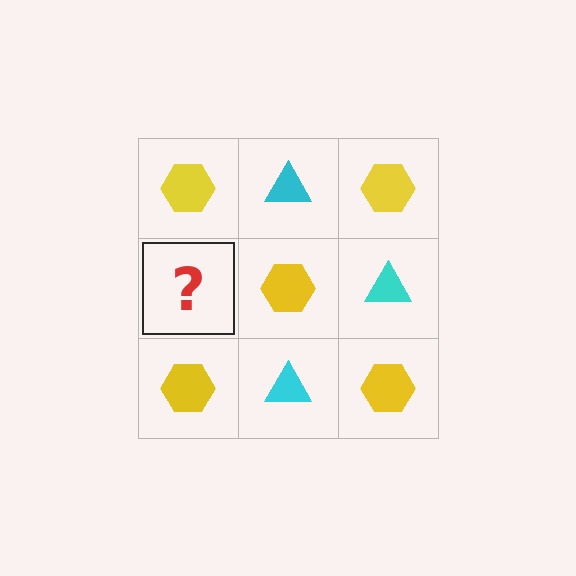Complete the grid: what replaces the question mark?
The question mark should be replaced with a cyan triangle.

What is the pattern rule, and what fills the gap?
The rule is that it alternates yellow hexagon and cyan triangle in a checkerboard pattern. The gap should be filled with a cyan triangle.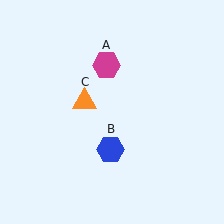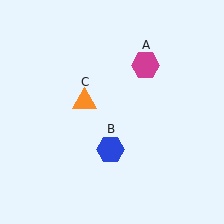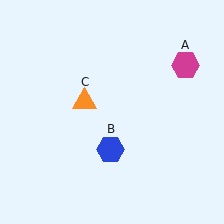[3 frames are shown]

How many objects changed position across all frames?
1 object changed position: magenta hexagon (object A).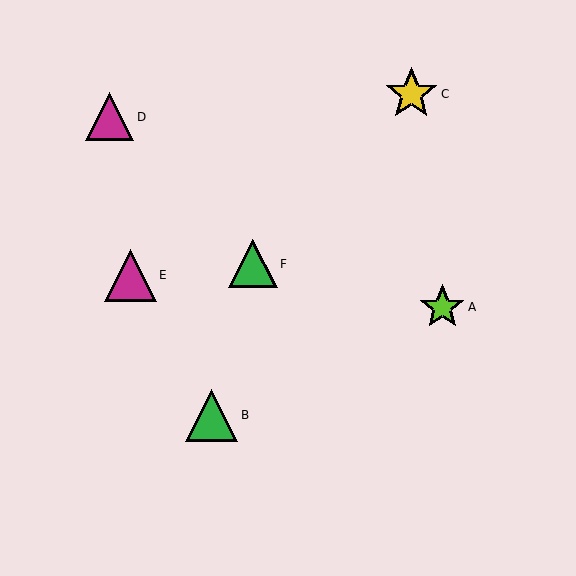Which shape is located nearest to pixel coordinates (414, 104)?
The yellow star (labeled C) at (411, 94) is nearest to that location.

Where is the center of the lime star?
The center of the lime star is at (442, 307).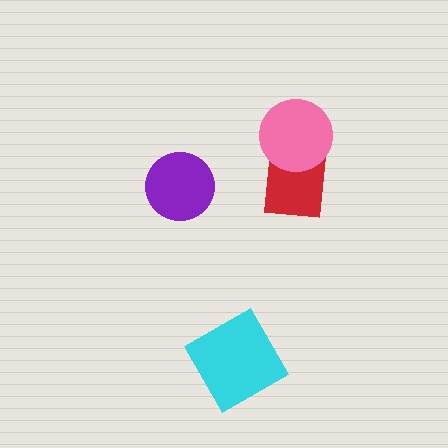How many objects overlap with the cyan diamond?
0 objects overlap with the cyan diamond.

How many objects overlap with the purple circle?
0 objects overlap with the purple circle.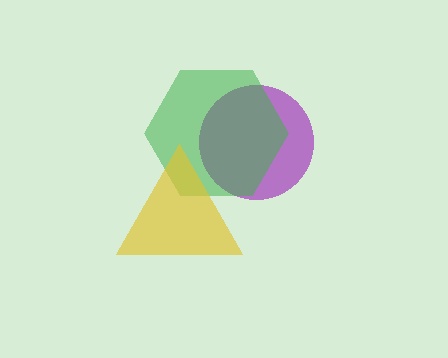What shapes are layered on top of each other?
The layered shapes are: a purple circle, a green hexagon, a yellow triangle.